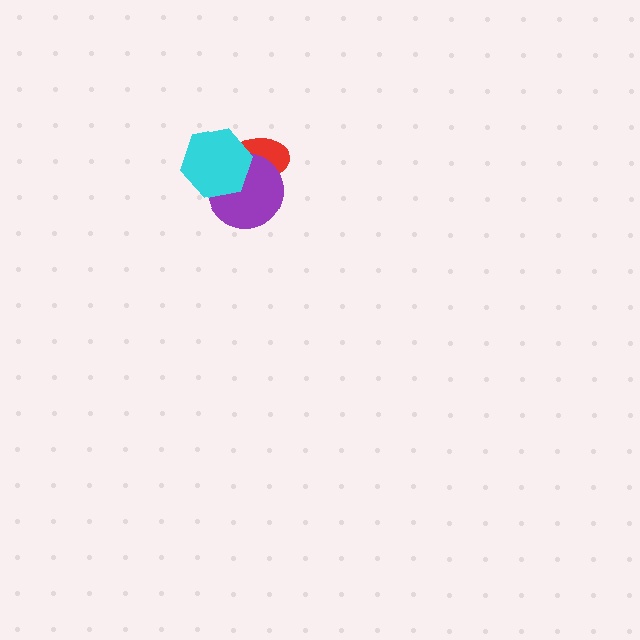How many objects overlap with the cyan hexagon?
2 objects overlap with the cyan hexagon.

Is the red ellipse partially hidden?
Yes, it is partially covered by another shape.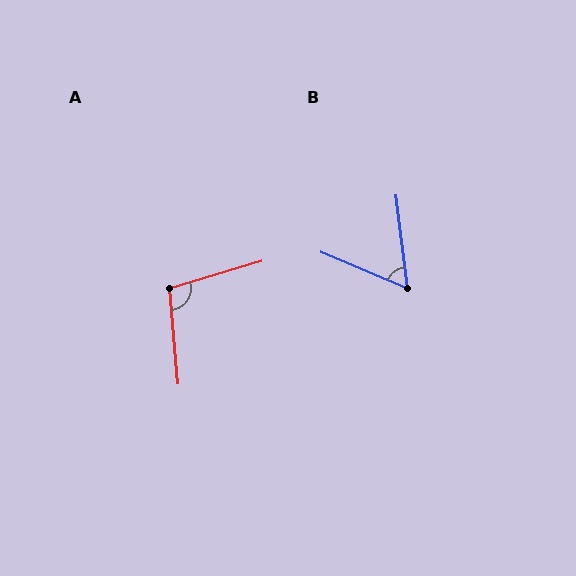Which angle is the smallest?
B, at approximately 60 degrees.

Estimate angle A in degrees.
Approximately 101 degrees.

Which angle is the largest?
A, at approximately 101 degrees.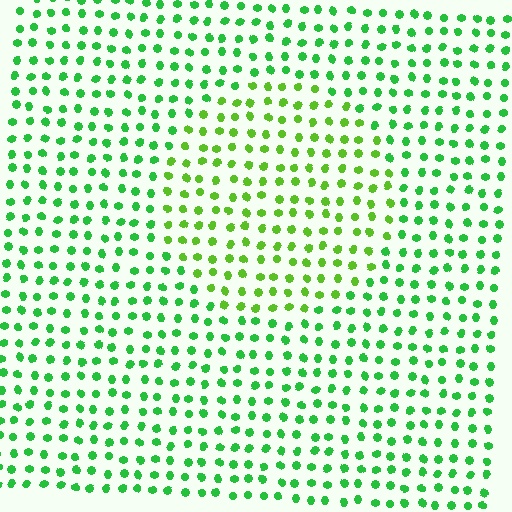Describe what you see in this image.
The image is filled with small green elements in a uniform arrangement. A circle-shaped region is visible where the elements are tinted to a slightly different hue, forming a subtle color boundary.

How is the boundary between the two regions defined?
The boundary is defined purely by a slight shift in hue (about 29 degrees). Spacing, size, and orientation are identical on both sides.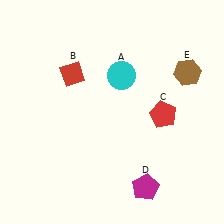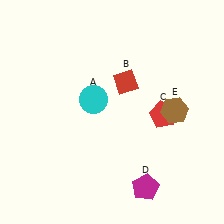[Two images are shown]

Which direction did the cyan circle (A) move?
The cyan circle (A) moved left.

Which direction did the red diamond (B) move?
The red diamond (B) moved right.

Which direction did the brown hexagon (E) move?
The brown hexagon (E) moved down.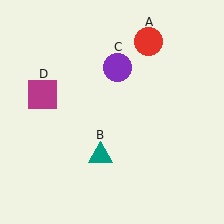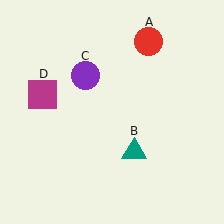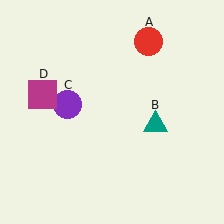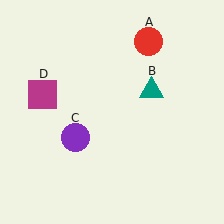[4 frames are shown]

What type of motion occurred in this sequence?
The teal triangle (object B), purple circle (object C) rotated counterclockwise around the center of the scene.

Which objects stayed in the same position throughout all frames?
Red circle (object A) and magenta square (object D) remained stationary.